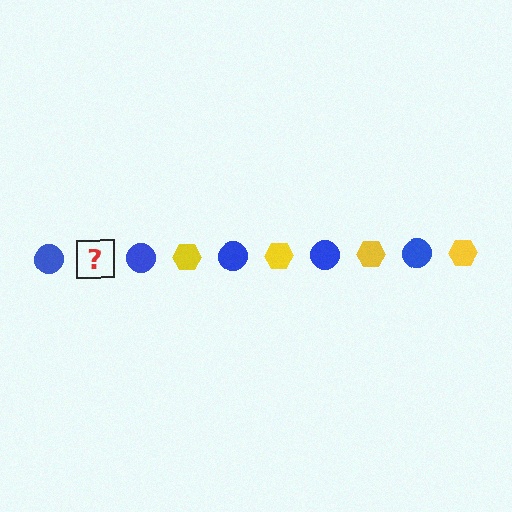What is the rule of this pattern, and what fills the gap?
The rule is that the pattern alternates between blue circle and yellow hexagon. The gap should be filled with a yellow hexagon.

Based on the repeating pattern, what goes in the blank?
The blank should be a yellow hexagon.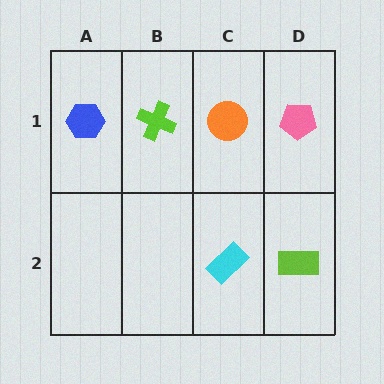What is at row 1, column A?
A blue hexagon.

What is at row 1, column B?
A lime cross.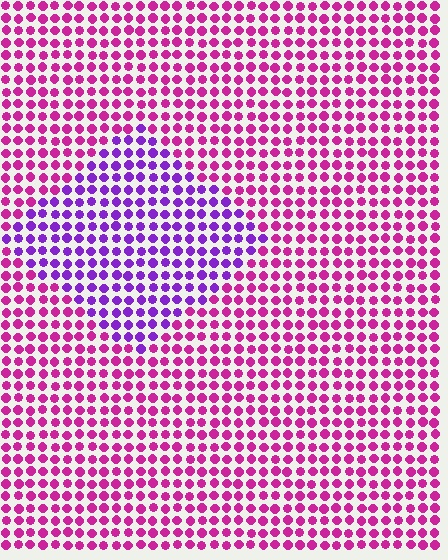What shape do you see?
I see a diamond.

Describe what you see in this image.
The image is filled with small magenta elements in a uniform arrangement. A diamond-shaped region is visible where the elements are tinted to a slightly different hue, forming a subtle color boundary.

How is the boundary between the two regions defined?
The boundary is defined purely by a slight shift in hue (about 42 degrees). Spacing, size, and orientation are identical on both sides.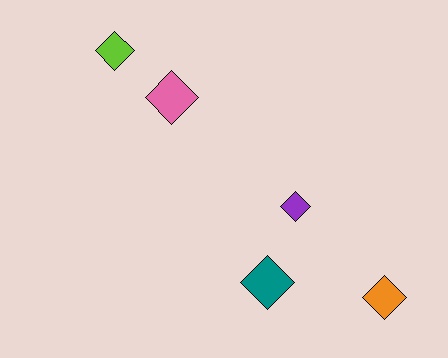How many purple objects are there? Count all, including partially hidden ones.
There is 1 purple object.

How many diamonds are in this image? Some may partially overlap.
There are 5 diamonds.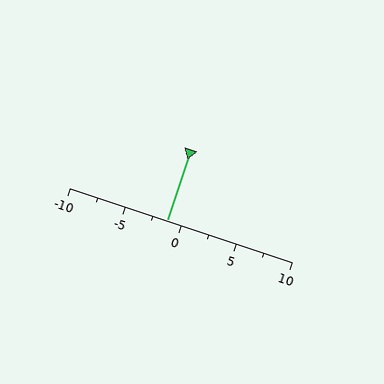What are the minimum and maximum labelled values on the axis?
The axis runs from -10 to 10.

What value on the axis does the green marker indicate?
The marker indicates approximately -1.2.